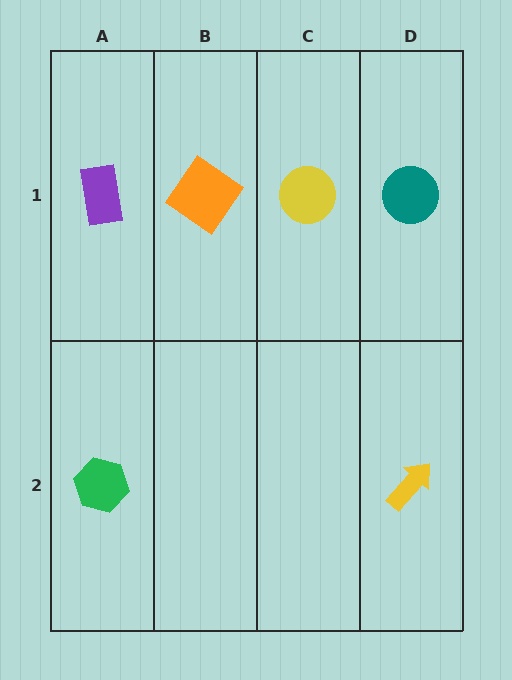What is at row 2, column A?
A green hexagon.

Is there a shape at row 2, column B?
No, that cell is empty.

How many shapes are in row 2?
2 shapes.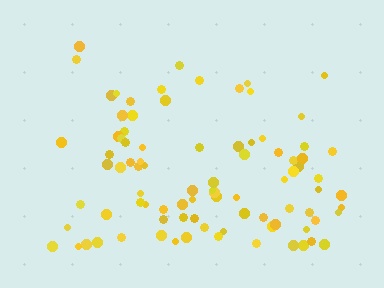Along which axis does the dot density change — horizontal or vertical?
Vertical.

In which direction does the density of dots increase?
From top to bottom, with the bottom side densest.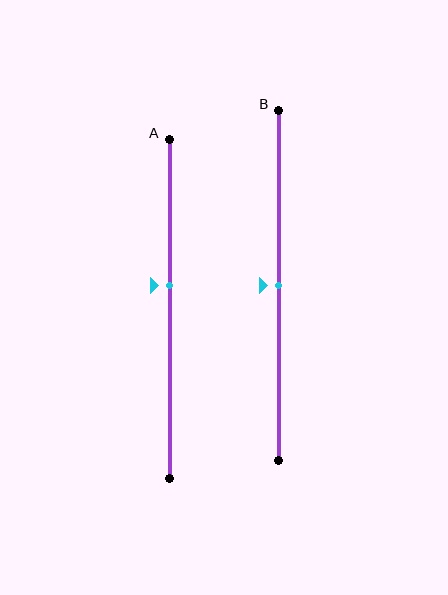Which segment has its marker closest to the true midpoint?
Segment B has its marker closest to the true midpoint.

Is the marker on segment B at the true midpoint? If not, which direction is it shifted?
Yes, the marker on segment B is at the true midpoint.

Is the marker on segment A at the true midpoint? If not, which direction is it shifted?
No, the marker on segment A is shifted upward by about 7% of the segment length.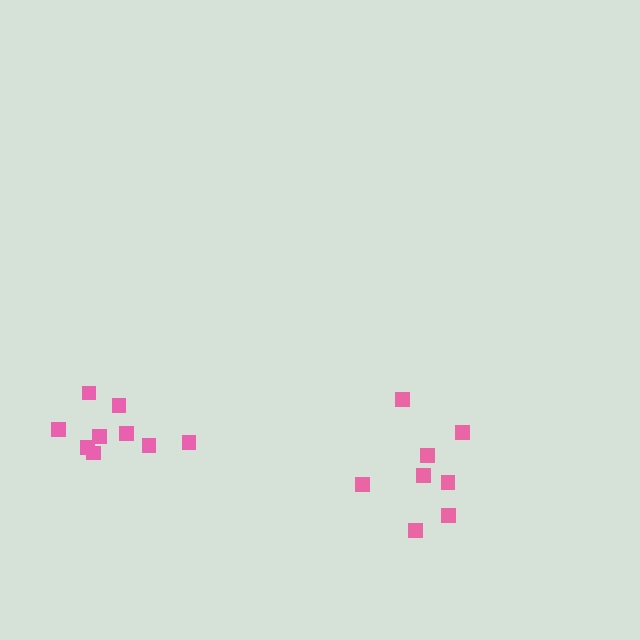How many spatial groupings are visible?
There are 2 spatial groupings.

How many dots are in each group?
Group 1: 8 dots, Group 2: 9 dots (17 total).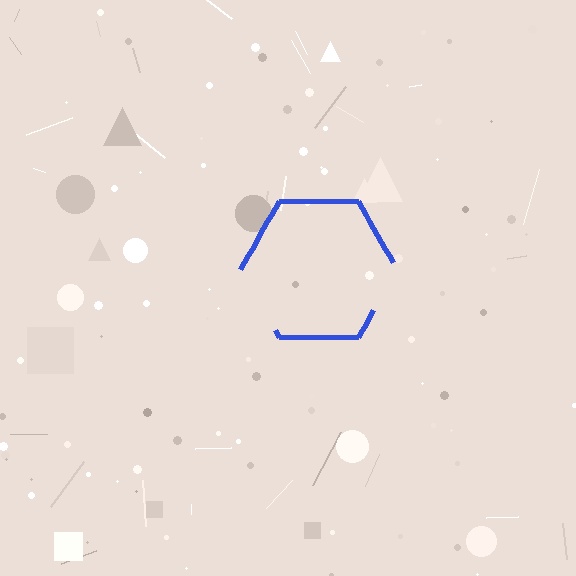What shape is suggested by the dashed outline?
The dashed outline suggests a hexagon.